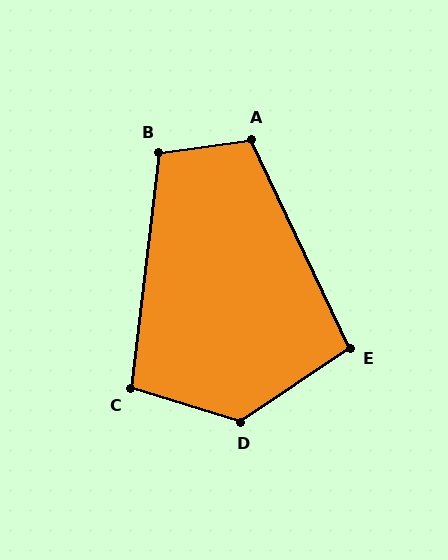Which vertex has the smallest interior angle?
E, at approximately 99 degrees.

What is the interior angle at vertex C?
Approximately 100 degrees (obtuse).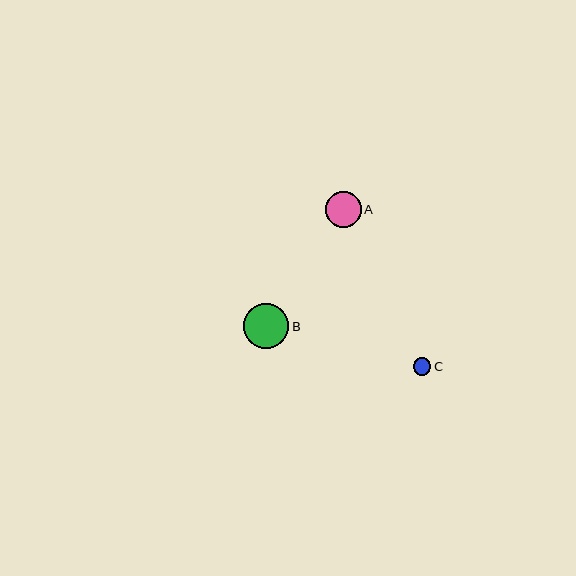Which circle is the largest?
Circle B is the largest with a size of approximately 46 pixels.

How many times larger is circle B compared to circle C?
Circle B is approximately 2.6 times the size of circle C.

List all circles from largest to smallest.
From largest to smallest: B, A, C.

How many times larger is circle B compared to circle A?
Circle B is approximately 1.3 times the size of circle A.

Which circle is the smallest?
Circle C is the smallest with a size of approximately 18 pixels.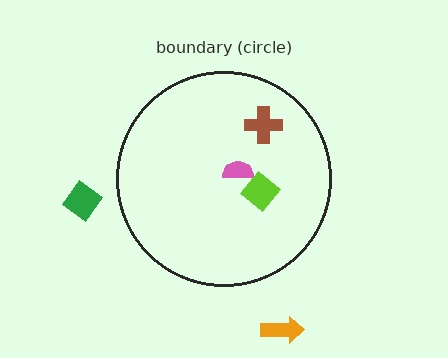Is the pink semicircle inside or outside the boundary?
Inside.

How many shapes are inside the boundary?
3 inside, 2 outside.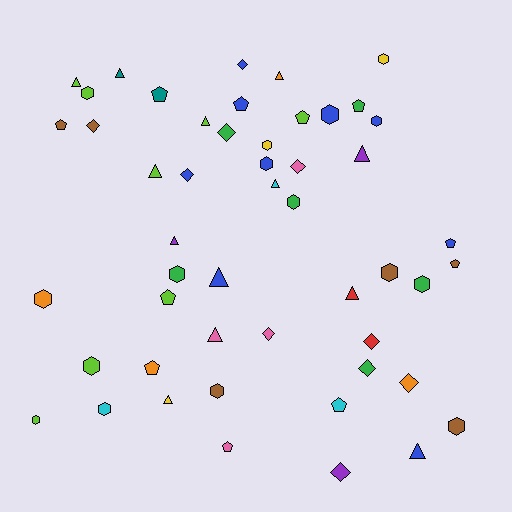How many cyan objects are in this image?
There are 3 cyan objects.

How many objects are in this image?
There are 50 objects.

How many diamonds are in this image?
There are 10 diamonds.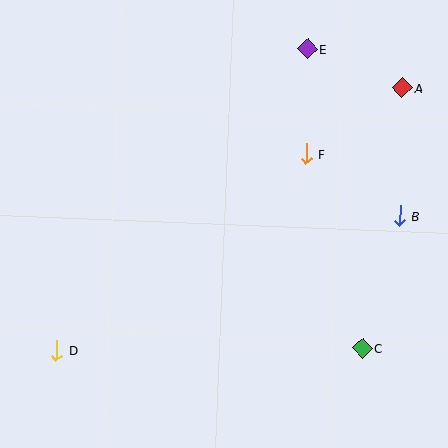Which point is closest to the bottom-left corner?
Point D is closest to the bottom-left corner.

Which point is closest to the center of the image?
Point F at (306, 154) is closest to the center.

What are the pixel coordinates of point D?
Point D is at (57, 351).